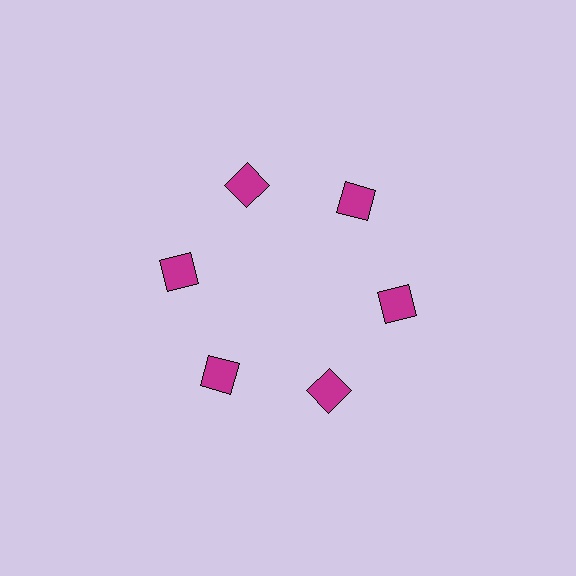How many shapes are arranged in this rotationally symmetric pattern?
There are 6 shapes, arranged in 6 groups of 1.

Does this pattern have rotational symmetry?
Yes, this pattern has 6-fold rotational symmetry. It looks the same after rotating 60 degrees around the center.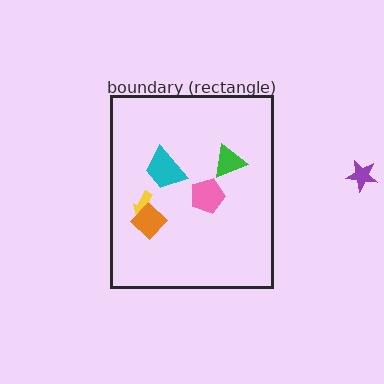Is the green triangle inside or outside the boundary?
Inside.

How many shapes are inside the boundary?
5 inside, 1 outside.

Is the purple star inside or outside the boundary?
Outside.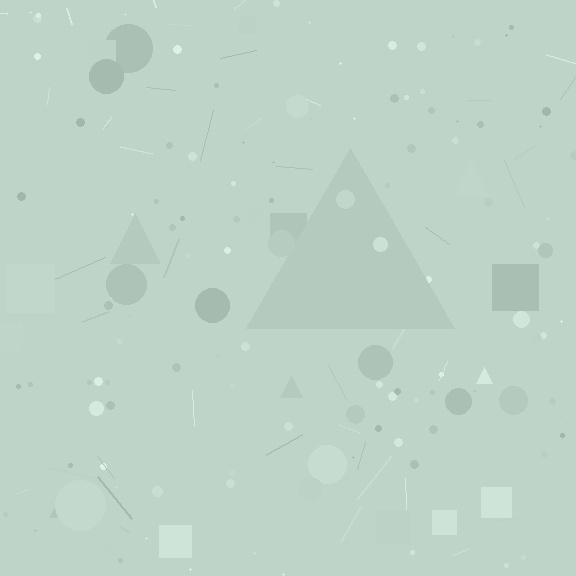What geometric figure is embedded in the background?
A triangle is embedded in the background.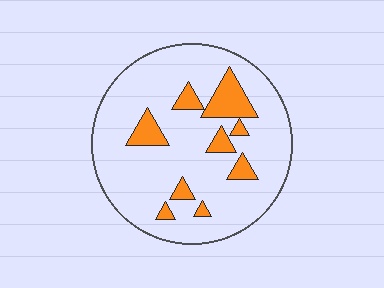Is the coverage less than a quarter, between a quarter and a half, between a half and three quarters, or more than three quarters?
Less than a quarter.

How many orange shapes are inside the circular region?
9.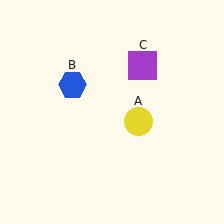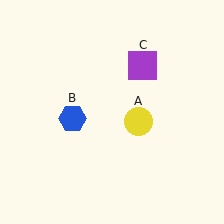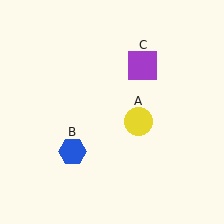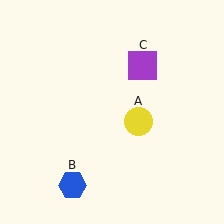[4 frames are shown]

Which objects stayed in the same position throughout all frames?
Yellow circle (object A) and purple square (object C) remained stationary.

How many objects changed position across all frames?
1 object changed position: blue hexagon (object B).